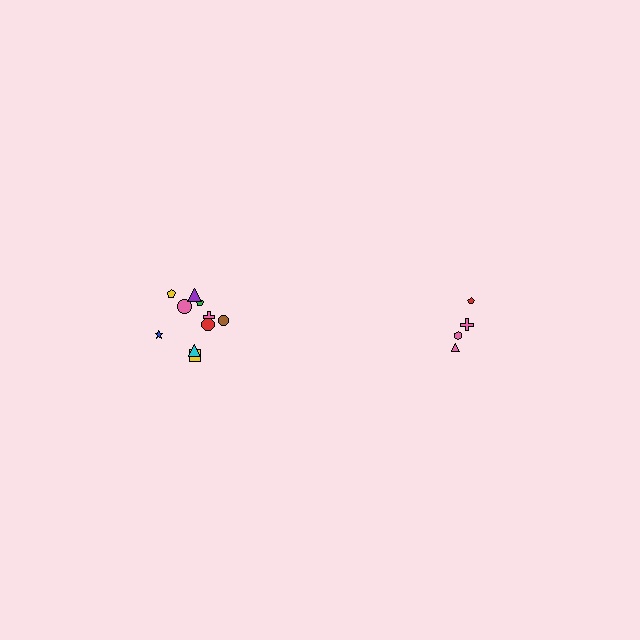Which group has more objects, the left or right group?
The left group.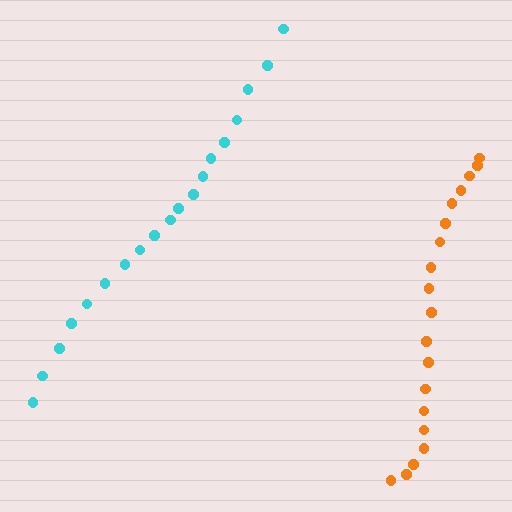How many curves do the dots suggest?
There are 2 distinct paths.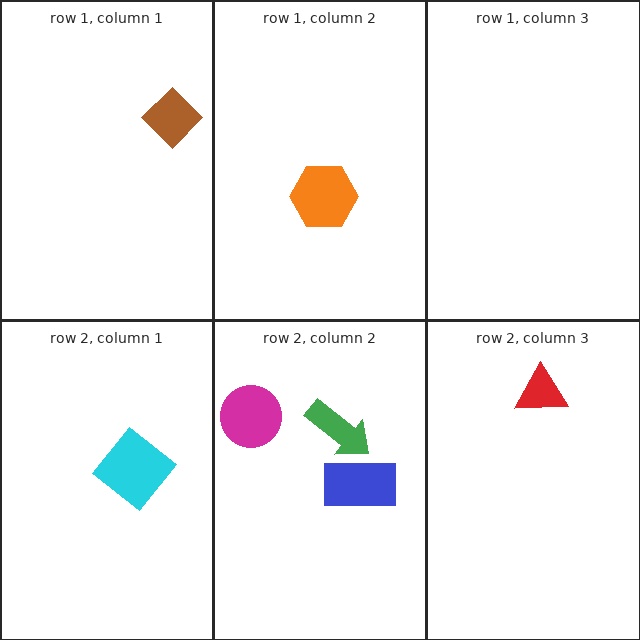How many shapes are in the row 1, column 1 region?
1.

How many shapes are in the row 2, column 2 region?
3.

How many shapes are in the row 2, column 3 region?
1.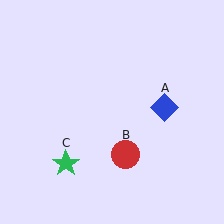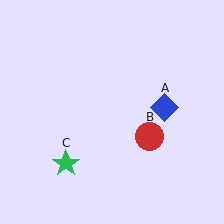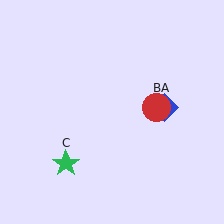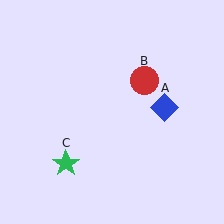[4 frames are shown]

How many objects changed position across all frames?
1 object changed position: red circle (object B).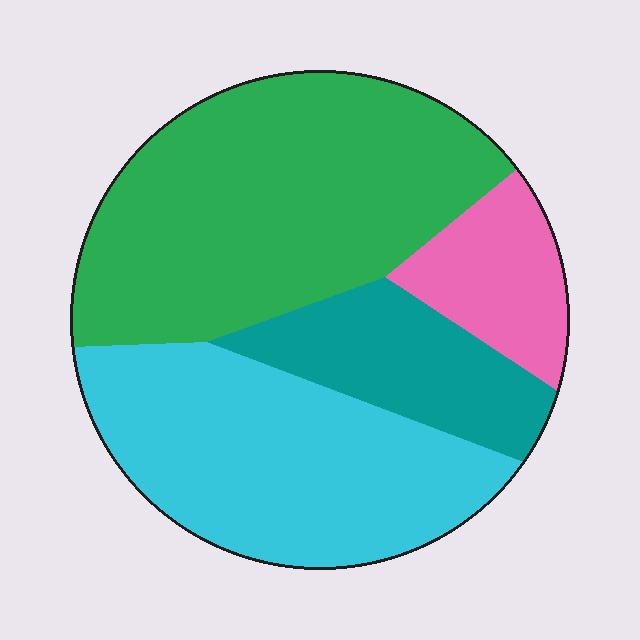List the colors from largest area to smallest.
From largest to smallest: green, cyan, teal, pink.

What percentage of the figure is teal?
Teal takes up less than a quarter of the figure.